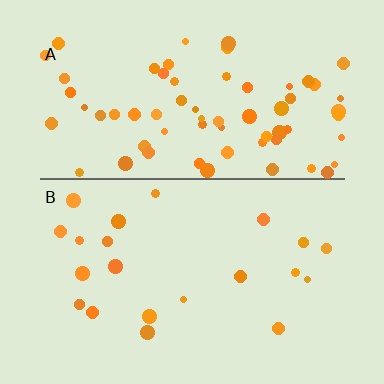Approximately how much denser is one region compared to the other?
Approximately 3.1× — region A over region B.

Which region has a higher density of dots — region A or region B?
A (the top).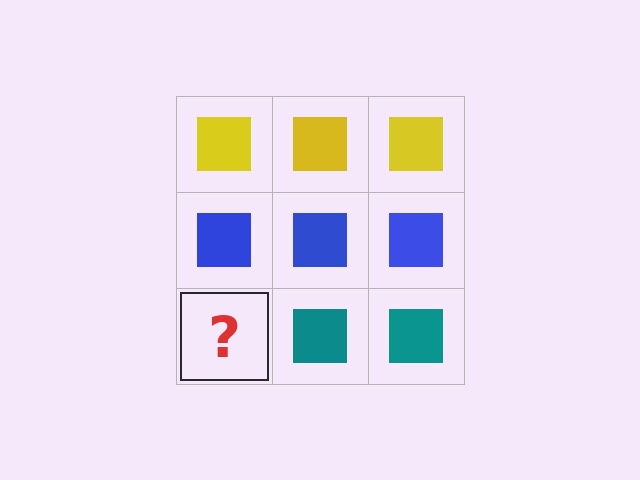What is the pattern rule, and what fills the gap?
The rule is that each row has a consistent color. The gap should be filled with a teal square.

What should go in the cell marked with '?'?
The missing cell should contain a teal square.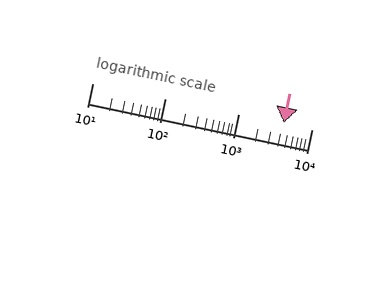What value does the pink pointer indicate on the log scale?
The pointer indicates approximately 4100.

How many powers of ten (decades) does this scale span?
The scale spans 3 decades, from 10 to 10000.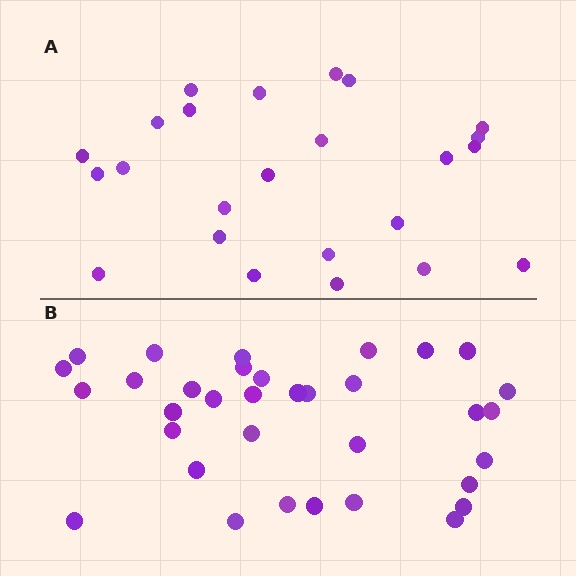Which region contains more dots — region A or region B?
Region B (the bottom region) has more dots.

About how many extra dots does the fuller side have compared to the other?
Region B has roughly 10 or so more dots than region A.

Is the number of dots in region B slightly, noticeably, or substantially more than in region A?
Region B has noticeably more, but not dramatically so. The ratio is roughly 1.4 to 1.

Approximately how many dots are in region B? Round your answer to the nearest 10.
About 30 dots. (The exact count is 34, which rounds to 30.)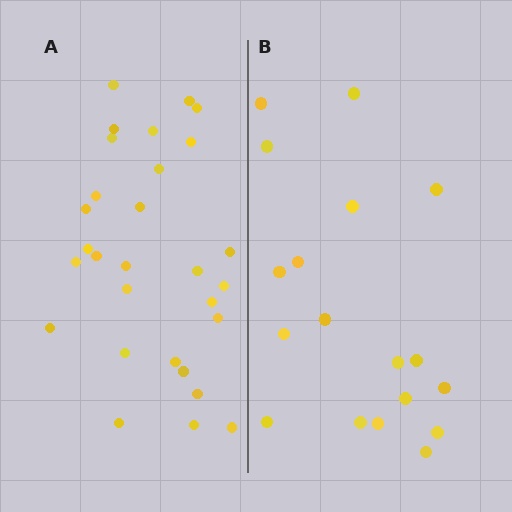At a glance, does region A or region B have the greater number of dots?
Region A (the left region) has more dots.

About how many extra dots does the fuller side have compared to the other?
Region A has roughly 12 or so more dots than region B.